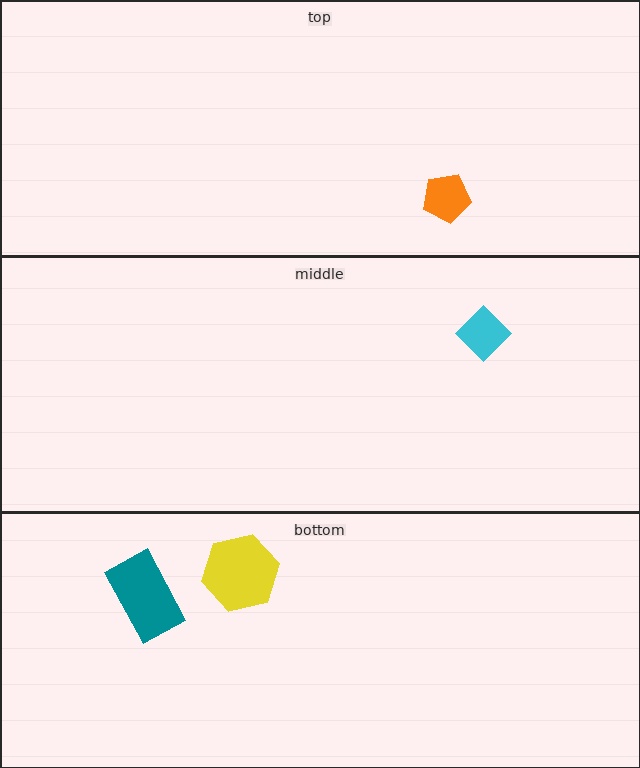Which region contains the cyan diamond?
The middle region.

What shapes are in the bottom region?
The yellow hexagon, the teal rectangle.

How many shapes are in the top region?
1.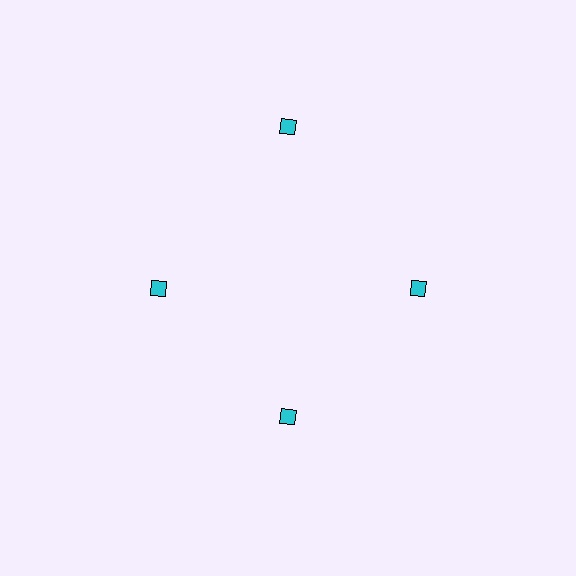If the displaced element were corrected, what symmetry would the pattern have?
It would have 4-fold rotational symmetry — the pattern would map onto itself every 90 degrees.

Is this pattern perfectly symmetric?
No. The 4 cyan diamonds are arranged in a ring, but one element near the 12 o'clock position is pushed outward from the center, breaking the 4-fold rotational symmetry.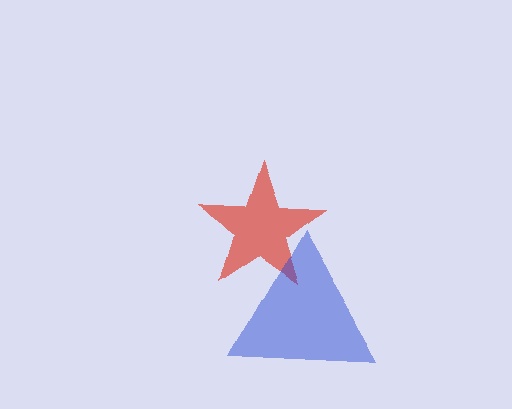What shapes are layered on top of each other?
The layered shapes are: a red star, a blue triangle.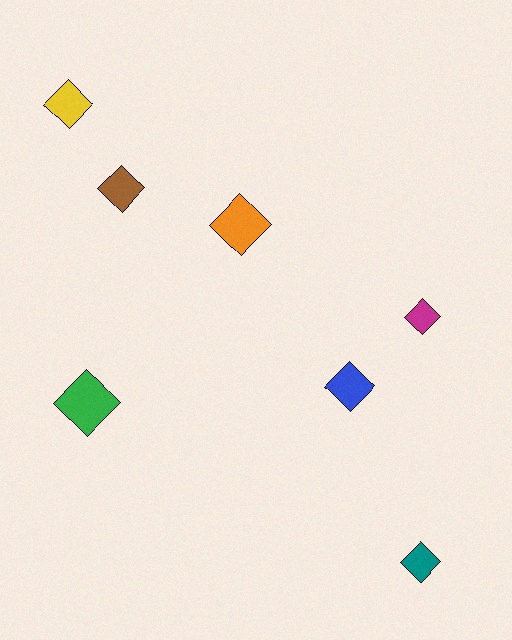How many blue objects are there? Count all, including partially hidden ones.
There is 1 blue object.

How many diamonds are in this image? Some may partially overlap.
There are 7 diamonds.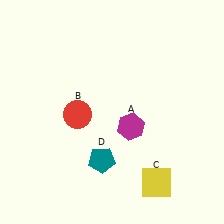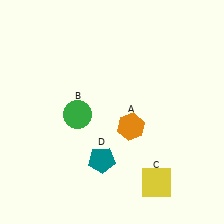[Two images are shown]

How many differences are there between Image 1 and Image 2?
There are 2 differences between the two images.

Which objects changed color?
A changed from magenta to orange. B changed from red to green.